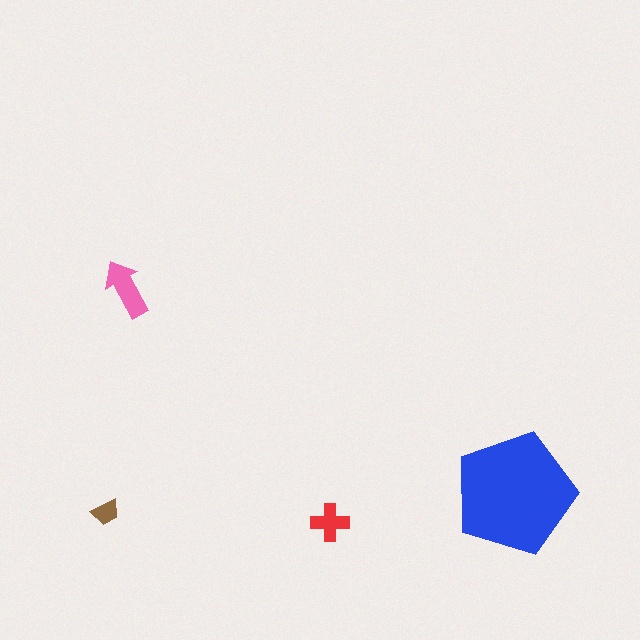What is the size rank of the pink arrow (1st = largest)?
2nd.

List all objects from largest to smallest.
The blue pentagon, the pink arrow, the red cross, the brown trapezoid.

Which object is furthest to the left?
The brown trapezoid is leftmost.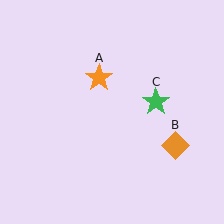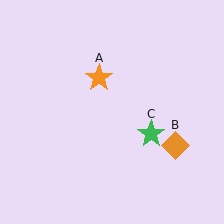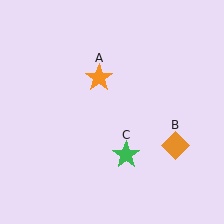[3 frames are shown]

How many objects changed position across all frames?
1 object changed position: green star (object C).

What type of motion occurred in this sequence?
The green star (object C) rotated clockwise around the center of the scene.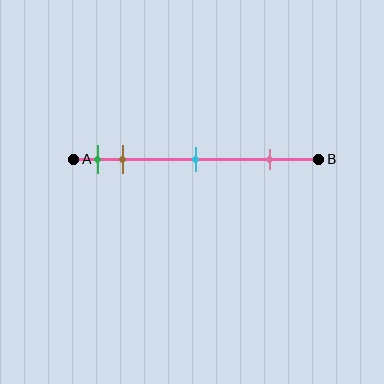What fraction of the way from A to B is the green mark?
The green mark is approximately 10% (0.1) of the way from A to B.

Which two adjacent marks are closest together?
The green and brown marks are the closest adjacent pair.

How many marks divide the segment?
There are 4 marks dividing the segment.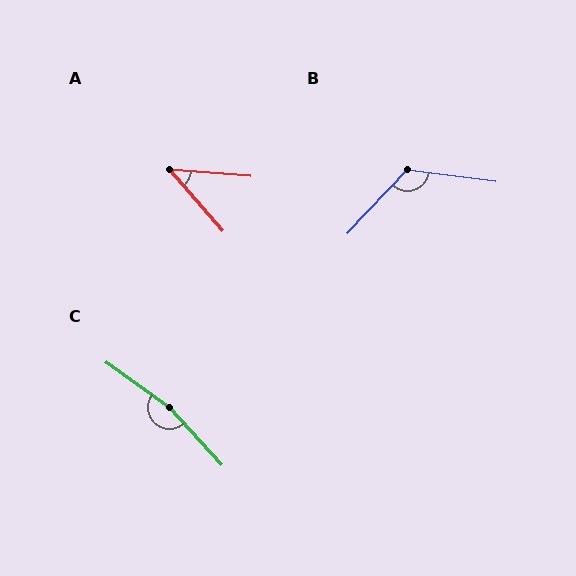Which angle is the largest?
C, at approximately 168 degrees.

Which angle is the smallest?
A, at approximately 44 degrees.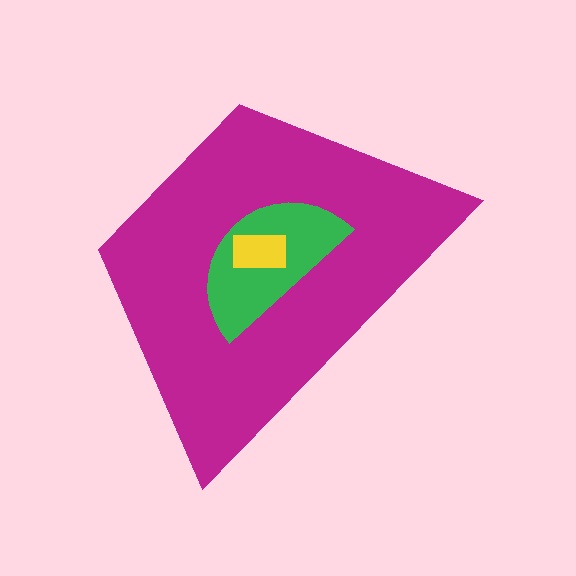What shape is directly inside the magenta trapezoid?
The green semicircle.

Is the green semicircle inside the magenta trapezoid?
Yes.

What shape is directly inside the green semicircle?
The yellow rectangle.